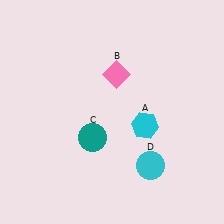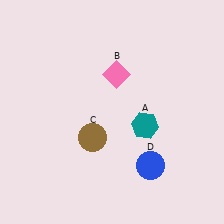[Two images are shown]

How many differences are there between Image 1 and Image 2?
There are 3 differences between the two images.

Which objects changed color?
A changed from cyan to teal. C changed from teal to brown. D changed from cyan to blue.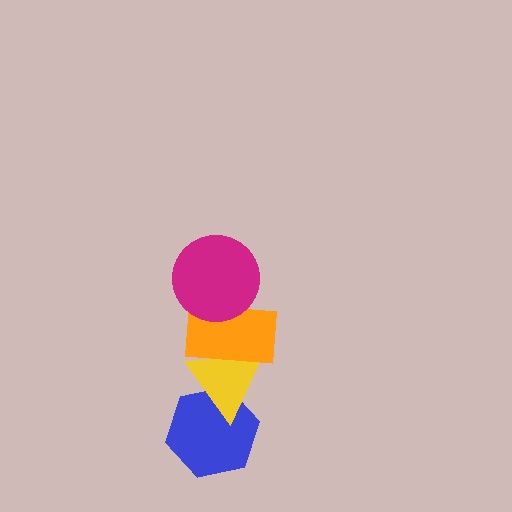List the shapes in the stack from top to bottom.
From top to bottom: the magenta circle, the orange rectangle, the yellow triangle, the blue hexagon.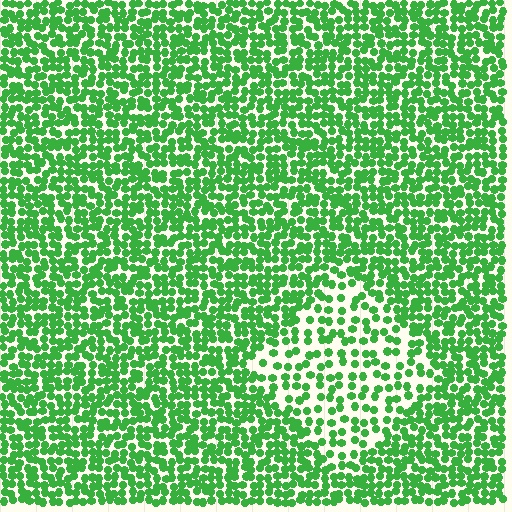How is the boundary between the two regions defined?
The boundary is defined by a change in element density (approximately 2.0x ratio). All elements are the same color, size, and shape.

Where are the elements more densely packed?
The elements are more densely packed outside the diamond boundary.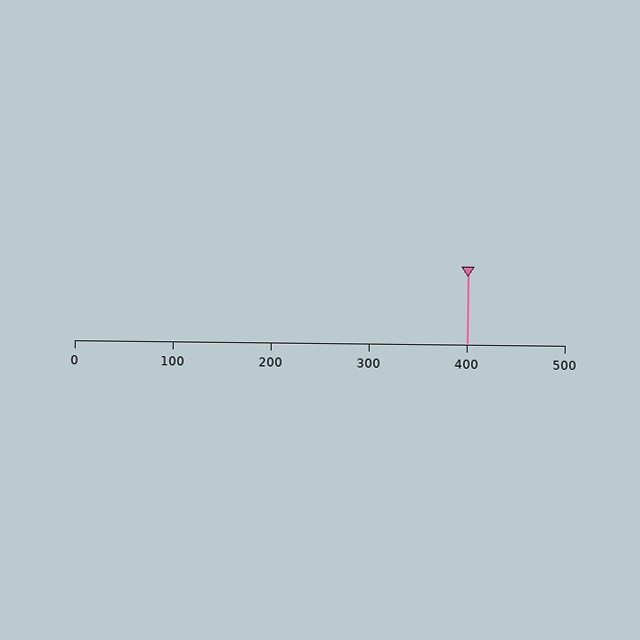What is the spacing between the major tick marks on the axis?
The major ticks are spaced 100 apart.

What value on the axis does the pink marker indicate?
The marker indicates approximately 400.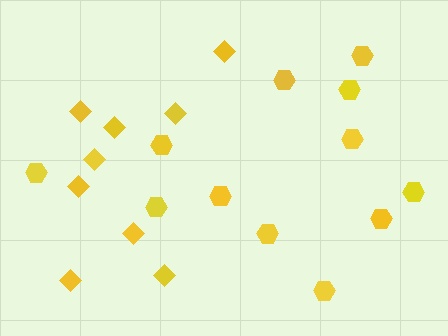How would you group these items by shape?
There are 2 groups: one group of diamonds (9) and one group of hexagons (12).